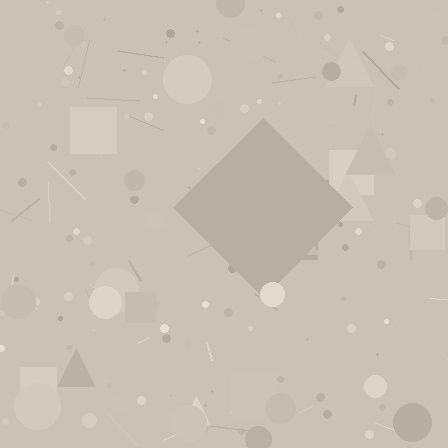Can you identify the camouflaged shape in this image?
The camouflaged shape is a diamond.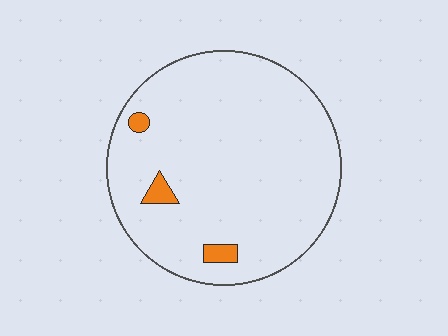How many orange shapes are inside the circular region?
3.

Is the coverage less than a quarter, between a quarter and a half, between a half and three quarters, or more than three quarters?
Less than a quarter.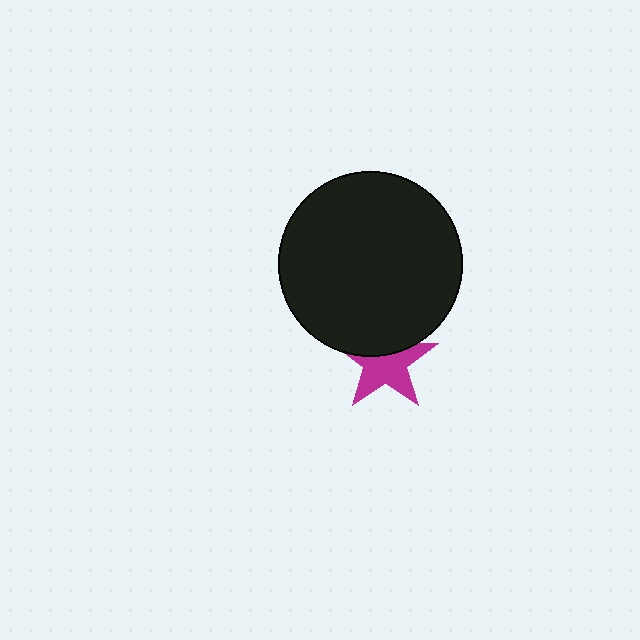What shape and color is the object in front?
The object in front is a black circle.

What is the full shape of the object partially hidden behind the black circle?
The partially hidden object is a magenta star.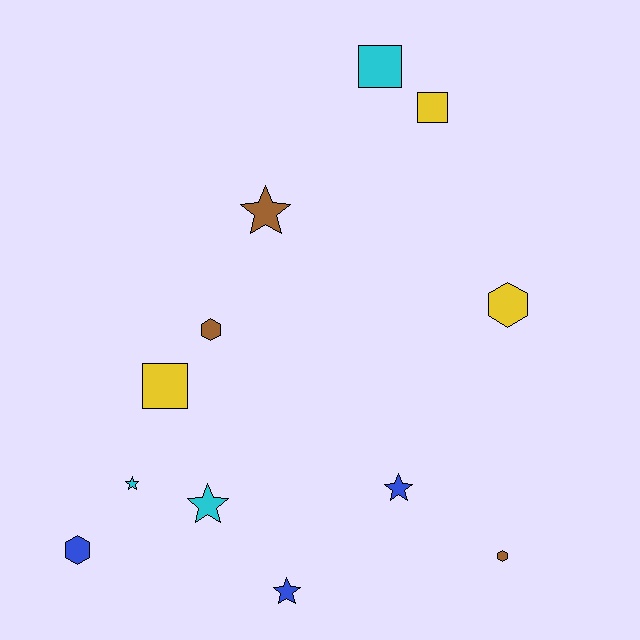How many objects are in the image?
There are 12 objects.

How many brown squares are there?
There are no brown squares.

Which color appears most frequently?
Blue, with 3 objects.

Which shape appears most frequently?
Star, with 5 objects.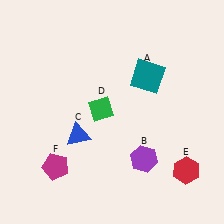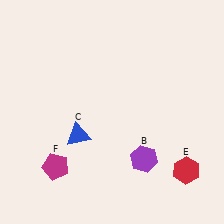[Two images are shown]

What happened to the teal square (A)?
The teal square (A) was removed in Image 2. It was in the top-right area of Image 1.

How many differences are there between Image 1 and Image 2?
There are 2 differences between the two images.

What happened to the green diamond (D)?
The green diamond (D) was removed in Image 2. It was in the top-left area of Image 1.